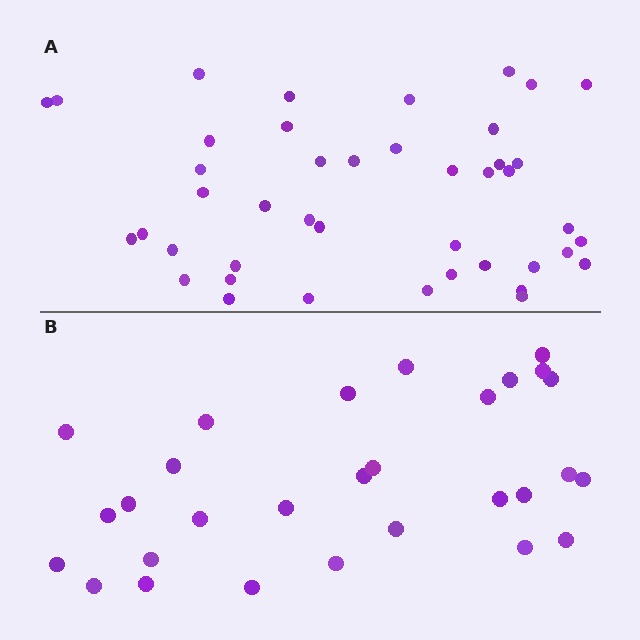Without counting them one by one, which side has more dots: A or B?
Region A (the top region) has more dots.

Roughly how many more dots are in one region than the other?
Region A has approximately 15 more dots than region B.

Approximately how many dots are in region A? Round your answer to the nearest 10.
About 40 dots. (The exact count is 43, which rounds to 40.)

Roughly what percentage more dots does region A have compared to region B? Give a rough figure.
About 50% more.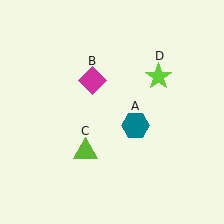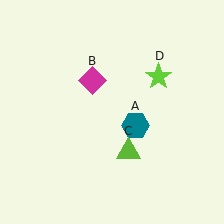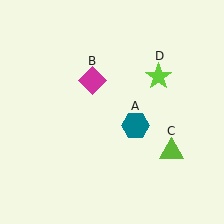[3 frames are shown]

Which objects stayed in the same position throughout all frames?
Teal hexagon (object A) and magenta diamond (object B) and lime star (object D) remained stationary.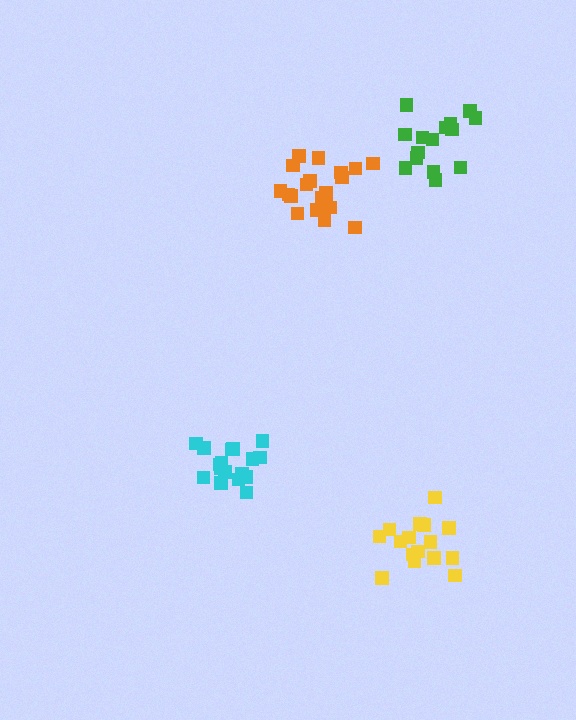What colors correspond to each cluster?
The clusters are colored: cyan, yellow, green, orange.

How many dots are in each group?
Group 1: 17 dots, Group 2: 16 dots, Group 3: 15 dots, Group 4: 21 dots (69 total).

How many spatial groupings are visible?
There are 4 spatial groupings.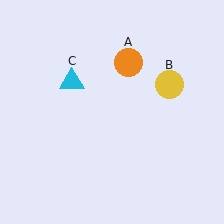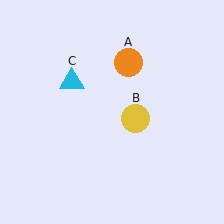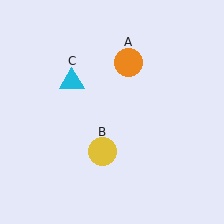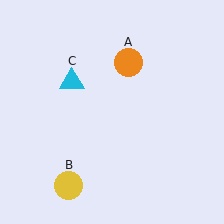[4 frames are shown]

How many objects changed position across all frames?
1 object changed position: yellow circle (object B).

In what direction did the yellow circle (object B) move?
The yellow circle (object B) moved down and to the left.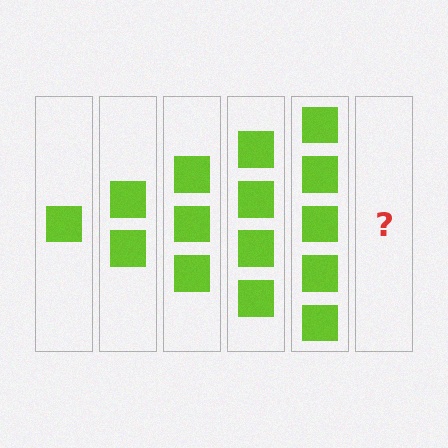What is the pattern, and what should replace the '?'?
The pattern is that each step adds one more square. The '?' should be 6 squares.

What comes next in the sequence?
The next element should be 6 squares.